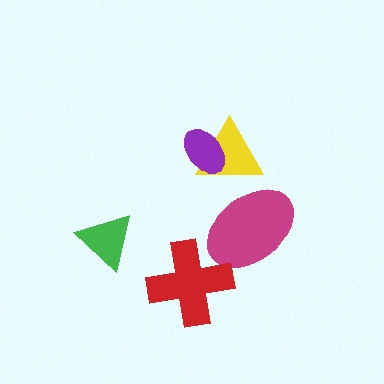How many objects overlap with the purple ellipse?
1 object overlaps with the purple ellipse.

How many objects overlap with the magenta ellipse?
2 objects overlap with the magenta ellipse.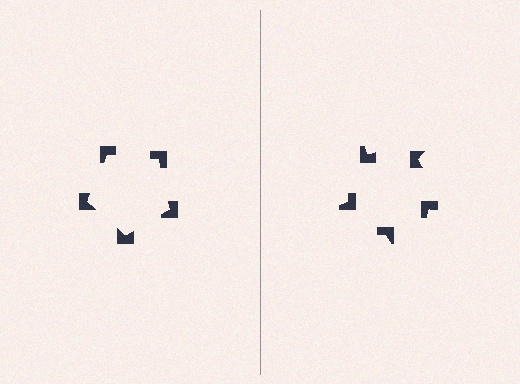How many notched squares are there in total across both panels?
10 — 5 on each side.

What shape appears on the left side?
An illusory pentagon.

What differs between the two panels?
The notched squares are positioned identically on both sides; only the wedge orientations differ. On the left they align to a pentagon; on the right they are misaligned.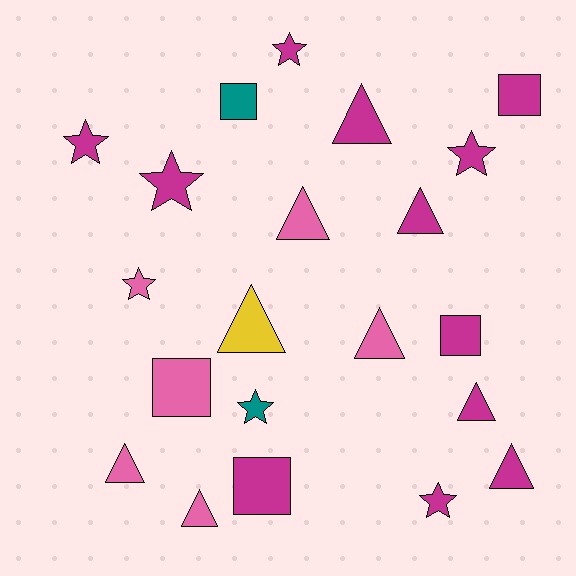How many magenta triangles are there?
There are 4 magenta triangles.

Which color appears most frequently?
Magenta, with 12 objects.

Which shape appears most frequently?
Triangle, with 9 objects.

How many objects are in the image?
There are 21 objects.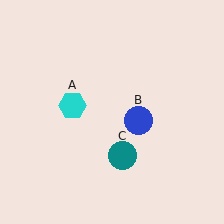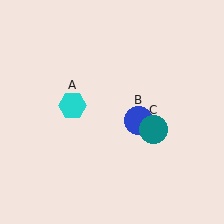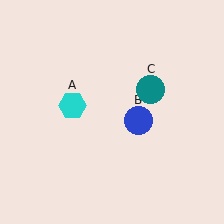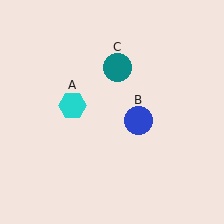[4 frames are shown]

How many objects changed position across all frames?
1 object changed position: teal circle (object C).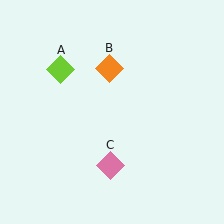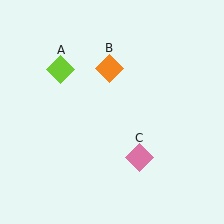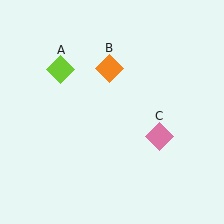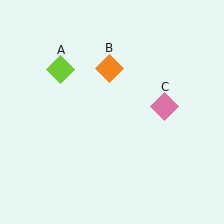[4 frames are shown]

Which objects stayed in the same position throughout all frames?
Lime diamond (object A) and orange diamond (object B) remained stationary.